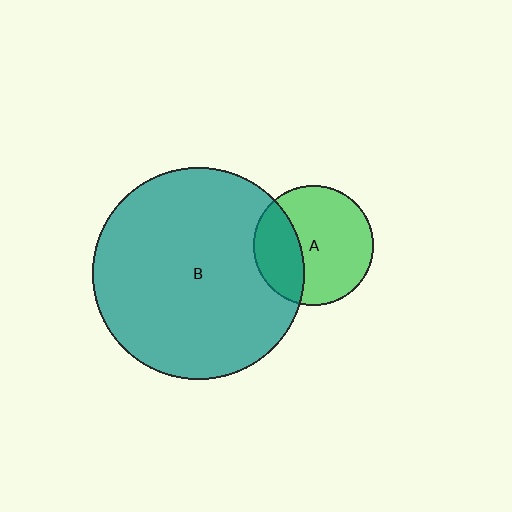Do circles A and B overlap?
Yes.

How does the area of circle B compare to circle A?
Approximately 3.1 times.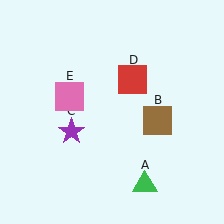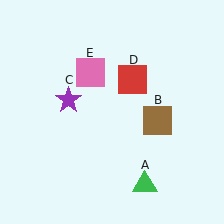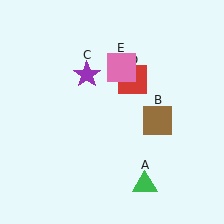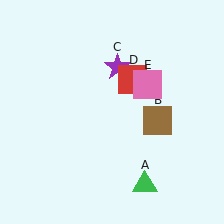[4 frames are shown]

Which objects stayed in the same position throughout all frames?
Green triangle (object A) and brown square (object B) and red square (object D) remained stationary.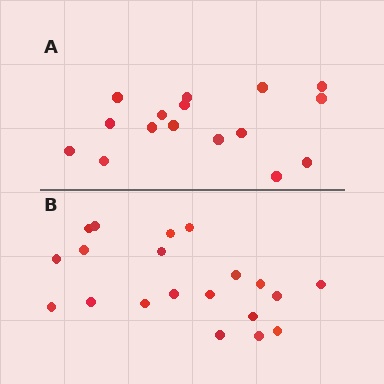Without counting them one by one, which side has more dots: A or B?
Region B (the bottom region) has more dots.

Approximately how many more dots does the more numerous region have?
Region B has about 4 more dots than region A.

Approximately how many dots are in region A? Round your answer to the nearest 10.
About 20 dots. (The exact count is 16, which rounds to 20.)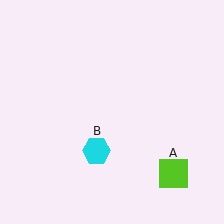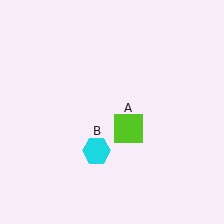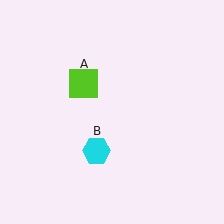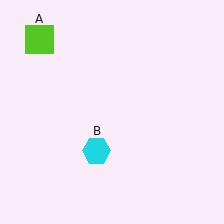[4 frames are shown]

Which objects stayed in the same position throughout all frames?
Cyan hexagon (object B) remained stationary.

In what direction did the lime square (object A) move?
The lime square (object A) moved up and to the left.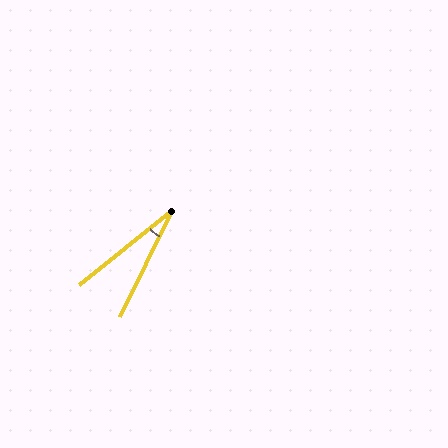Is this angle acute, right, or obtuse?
It is acute.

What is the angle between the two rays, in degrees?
Approximately 25 degrees.